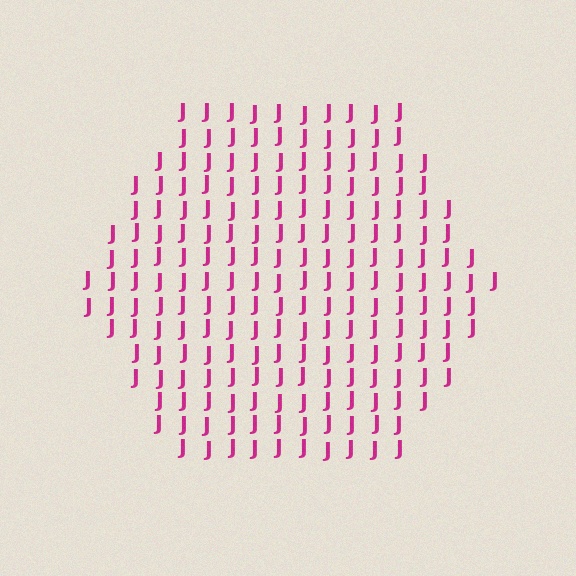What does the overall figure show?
The overall figure shows a hexagon.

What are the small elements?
The small elements are letter J's.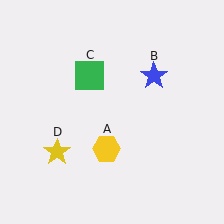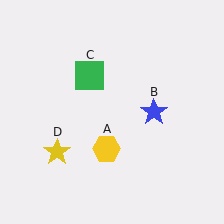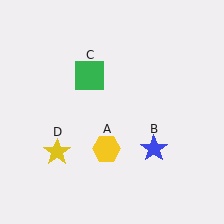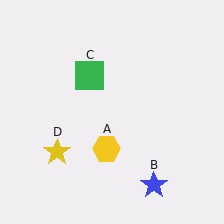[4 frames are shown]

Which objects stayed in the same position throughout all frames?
Yellow hexagon (object A) and green square (object C) and yellow star (object D) remained stationary.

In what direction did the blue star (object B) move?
The blue star (object B) moved down.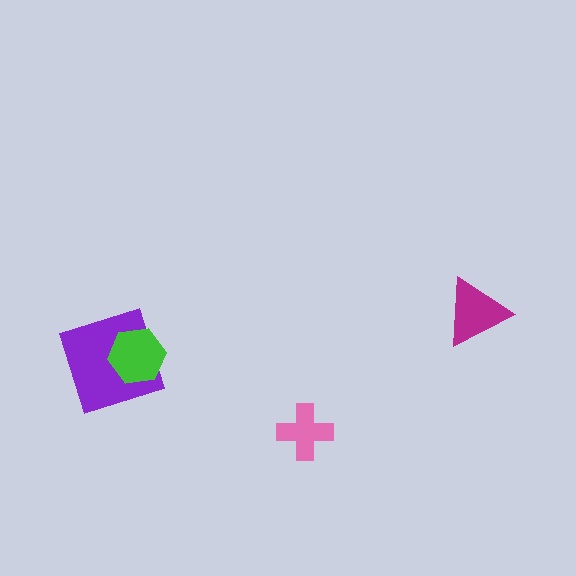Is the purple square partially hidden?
Yes, it is partially covered by another shape.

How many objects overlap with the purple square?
1 object overlaps with the purple square.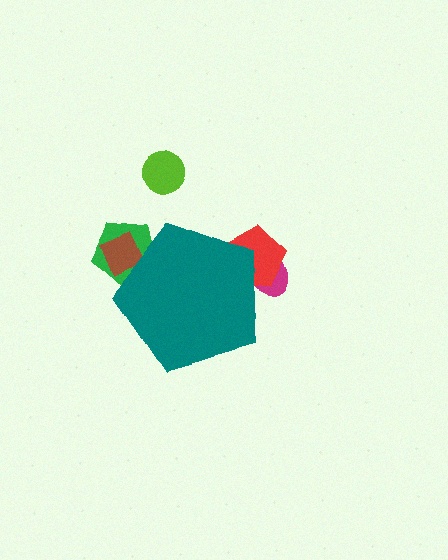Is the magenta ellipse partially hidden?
Yes, the magenta ellipse is partially hidden behind the teal pentagon.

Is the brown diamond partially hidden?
Yes, the brown diamond is partially hidden behind the teal pentagon.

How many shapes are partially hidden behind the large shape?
4 shapes are partially hidden.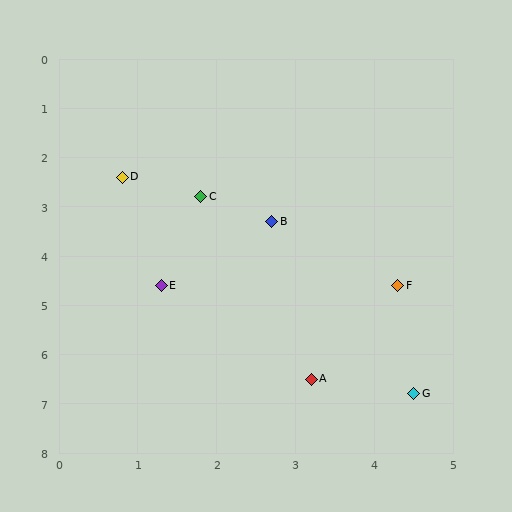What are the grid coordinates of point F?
Point F is at approximately (4.3, 4.6).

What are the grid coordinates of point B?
Point B is at approximately (2.7, 3.3).